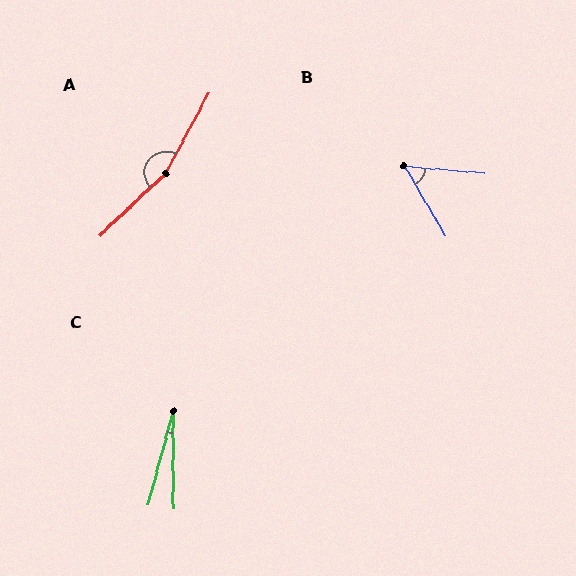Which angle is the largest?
A, at approximately 162 degrees.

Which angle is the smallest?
C, at approximately 15 degrees.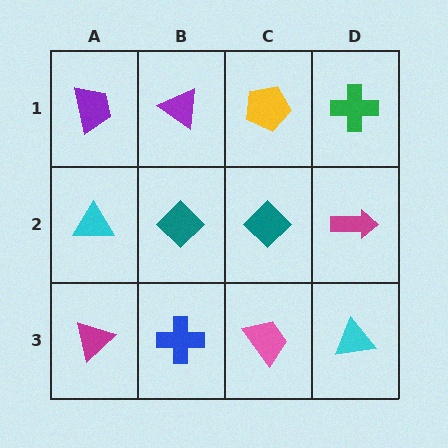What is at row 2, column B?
A teal diamond.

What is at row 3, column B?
A blue cross.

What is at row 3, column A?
A magenta triangle.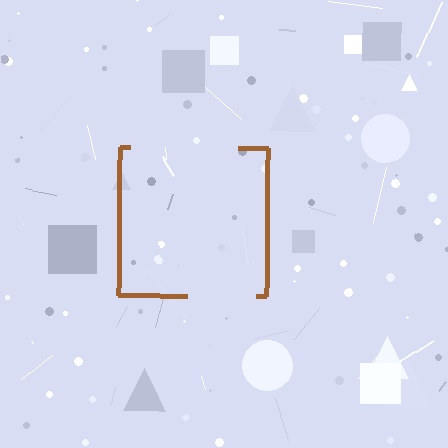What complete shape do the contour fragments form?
The contour fragments form a square.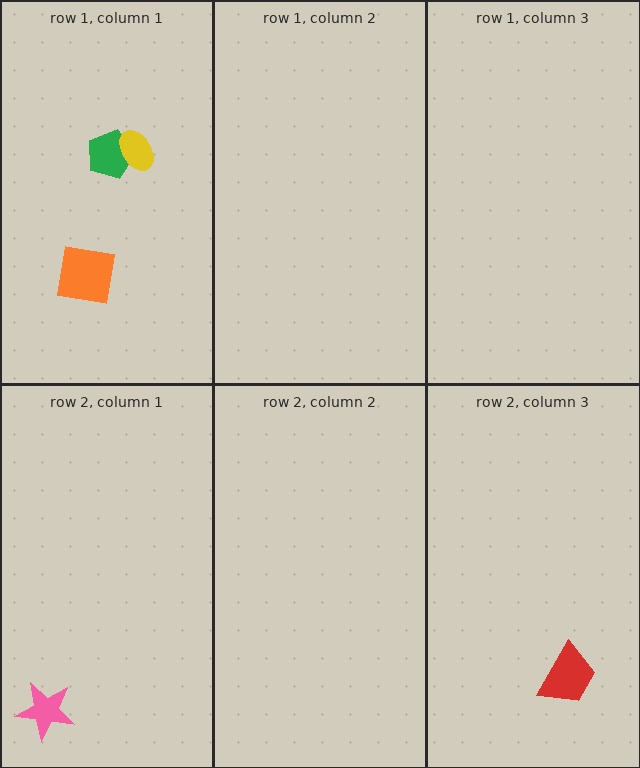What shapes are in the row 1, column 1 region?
The green pentagon, the yellow ellipse, the orange square.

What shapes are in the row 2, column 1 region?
The pink star.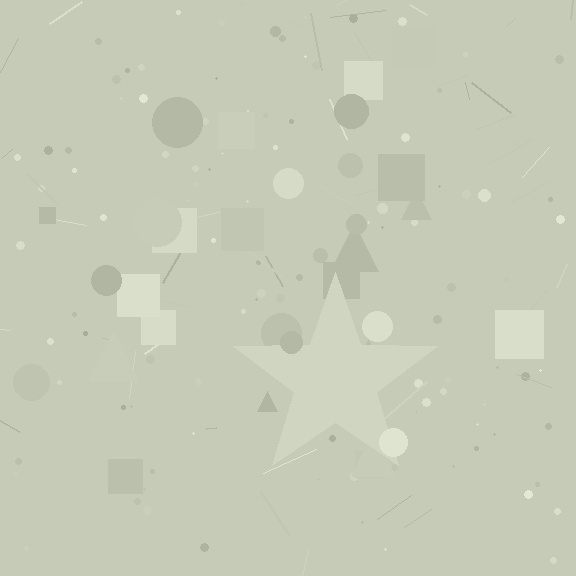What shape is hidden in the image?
A star is hidden in the image.